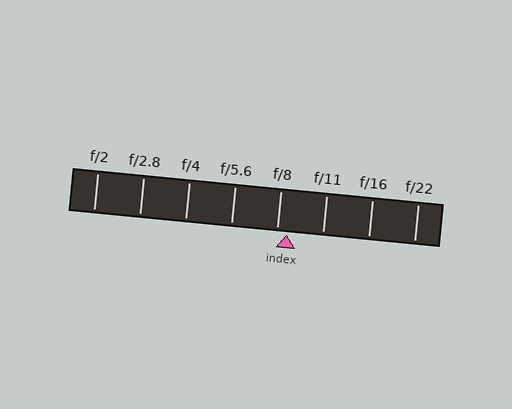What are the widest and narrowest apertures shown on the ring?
The widest aperture shown is f/2 and the narrowest is f/22.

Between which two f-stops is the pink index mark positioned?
The index mark is between f/8 and f/11.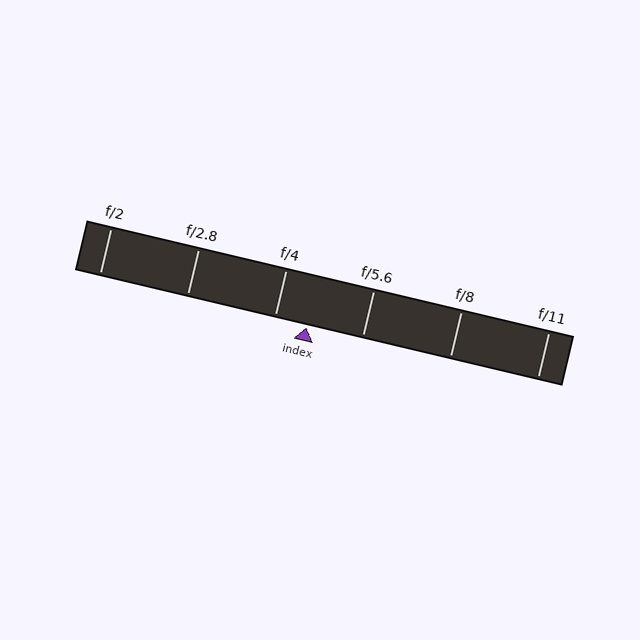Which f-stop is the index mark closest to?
The index mark is closest to f/4.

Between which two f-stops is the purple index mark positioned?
The index mark is between f/4 and f/5.6.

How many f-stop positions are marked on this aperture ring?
There are 6 f-stop positions marked.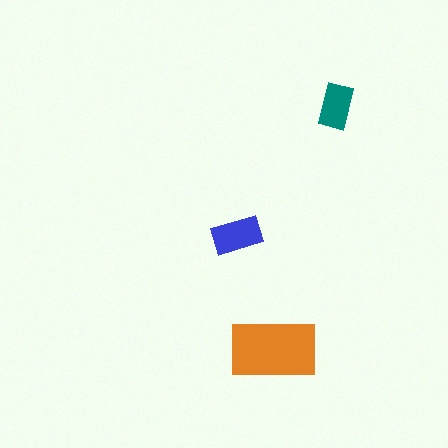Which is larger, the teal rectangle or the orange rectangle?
The orange one.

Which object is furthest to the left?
The blue rectangle is leftmost.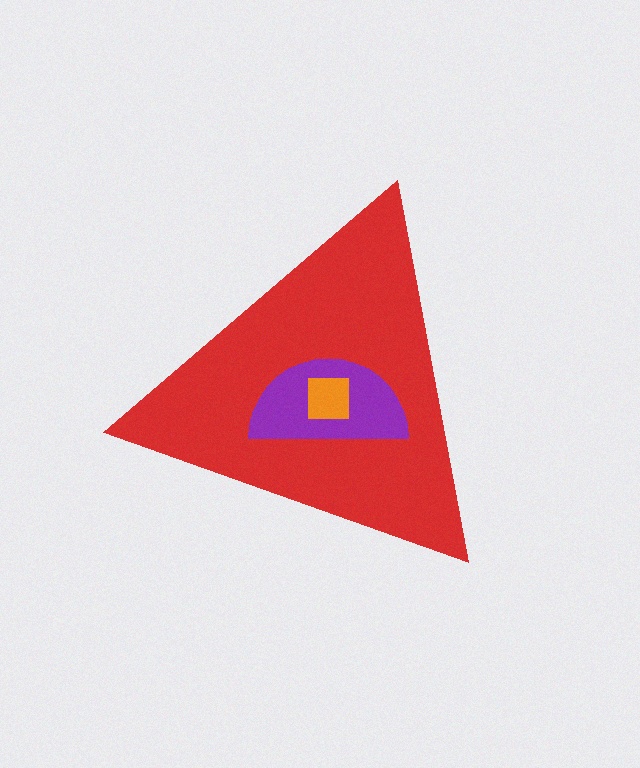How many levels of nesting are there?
3.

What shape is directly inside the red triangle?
The purple semicircle.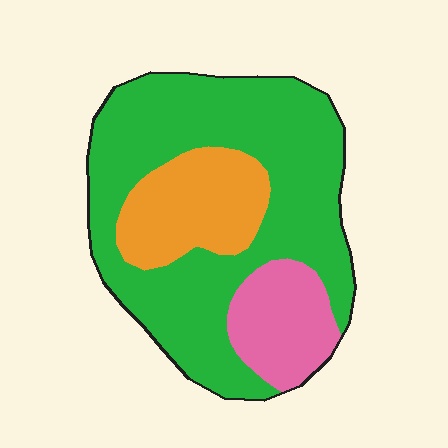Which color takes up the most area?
Green, at roughly 65%.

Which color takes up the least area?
Pink, at roughly 15%.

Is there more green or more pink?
Green.